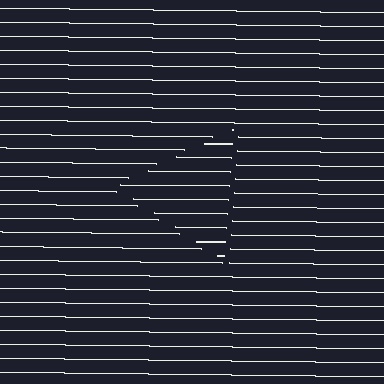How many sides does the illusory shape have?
3 sides — the line-ends trace a triangle.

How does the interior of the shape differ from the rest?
The interior of the shape contains the same grating, shifted by half a period — the contour is defined by the phase discontinuity where line-ends from the inner and outer gratings abut.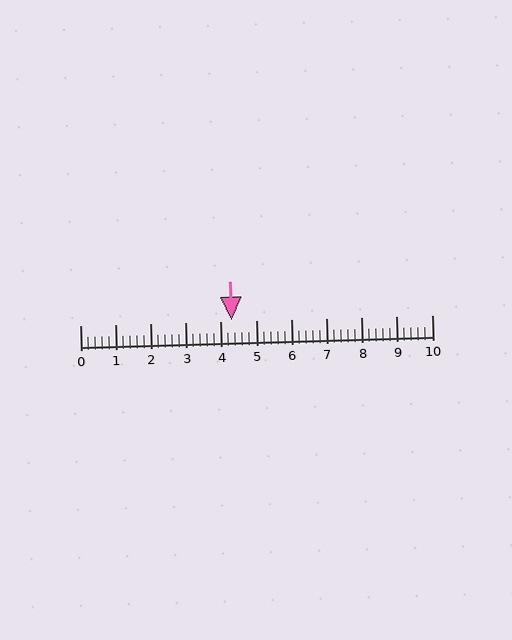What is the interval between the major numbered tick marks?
The major tick marks are spaced 1 units apart.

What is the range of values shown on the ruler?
The ruler shows values from 0 to 10.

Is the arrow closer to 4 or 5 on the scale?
The arrow is closer to 4.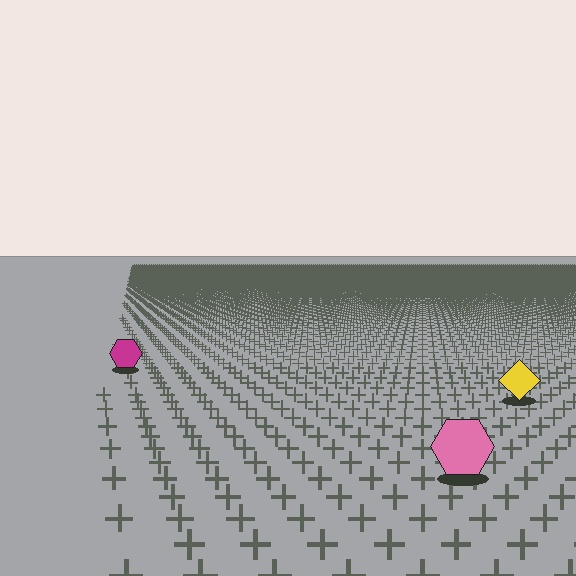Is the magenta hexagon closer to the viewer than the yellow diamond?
No. The yellow diamond is closer — you can tell from the texture gradient: the ground texture is coarser near it.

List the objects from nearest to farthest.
From nearest to farthest: the pink hexagon, the yellow diamond, the magenta hexagon.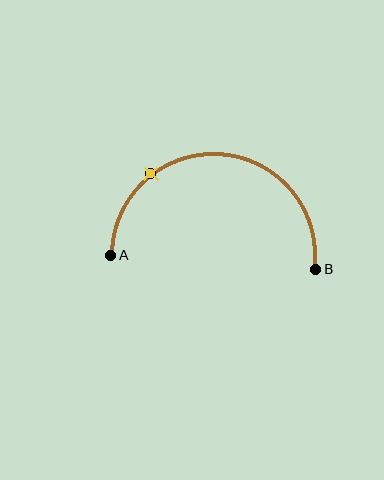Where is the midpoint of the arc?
The arc midpoint is the point on the curve farthest from the straight line joining A and B. It sits above that line.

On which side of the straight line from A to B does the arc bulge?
The arc bulges above the straight line connecting A and B.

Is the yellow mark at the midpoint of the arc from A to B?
No. The yellow mark lies on the arc but is closer to endpoint A. The arc midpoint would be at the point on the curve equidistant along the arc from both A and B.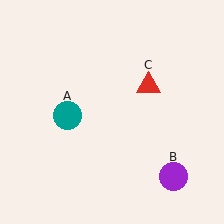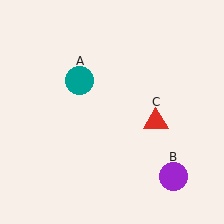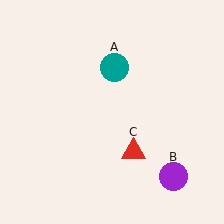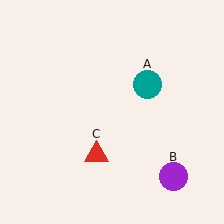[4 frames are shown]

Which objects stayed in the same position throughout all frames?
Purple circle (object B) remained stationary.